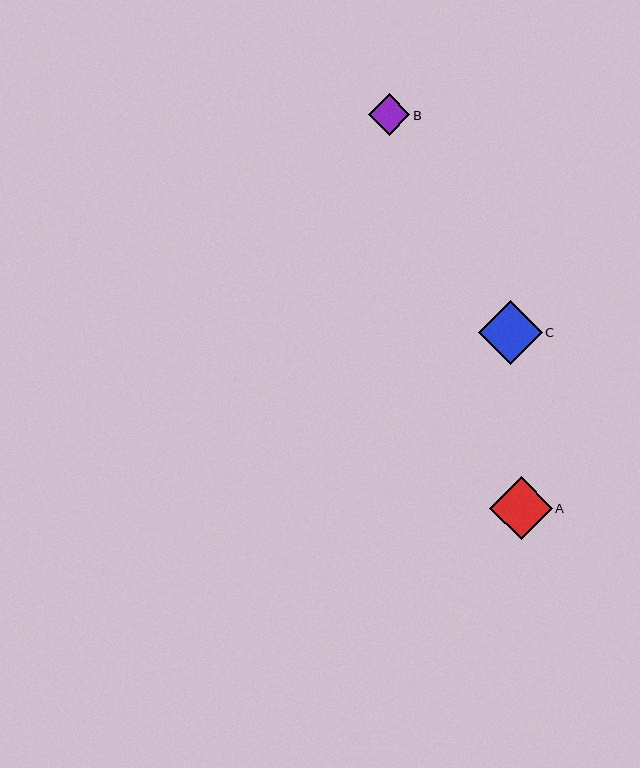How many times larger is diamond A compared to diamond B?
Diamond A is approximately 1.5 times the size of diamond B.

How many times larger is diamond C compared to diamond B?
Diamond C is approximately 1.5 times the size of diamond B.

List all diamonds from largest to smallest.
From largest to smallest: C, A, B.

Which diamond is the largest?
Diamond C is the largest with a size of approximately 64 pixels.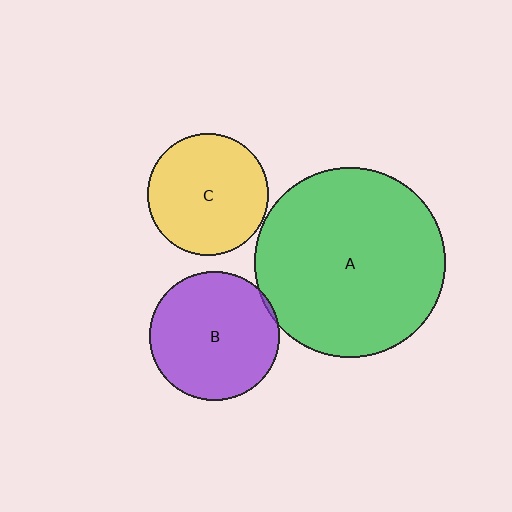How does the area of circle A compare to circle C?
Approximately 2.5 times.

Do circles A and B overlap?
Yes.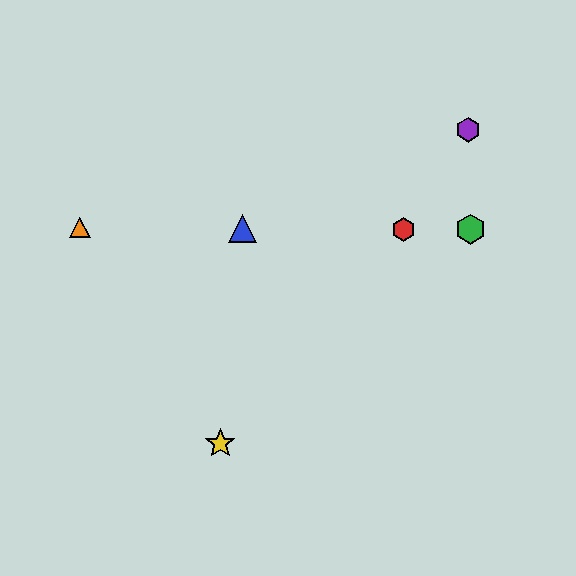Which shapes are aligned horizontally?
The red hexagon, the blue triangle, the green hexagon, the orange triangle are aligned horizontally.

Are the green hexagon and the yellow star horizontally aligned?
No, the green hexagon is at y≈229 and the yellow star is at y≈443.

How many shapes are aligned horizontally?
4 shapes (the red hexagon, the blue triangle, the green hexagon, the orange triangle) are aligned horizontally.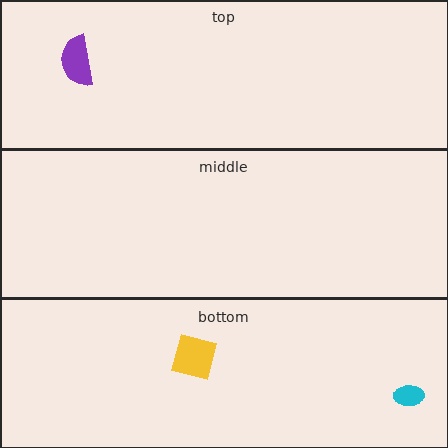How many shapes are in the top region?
1.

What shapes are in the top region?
The purple semicircle.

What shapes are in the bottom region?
The cyan ellipse, the yellow square.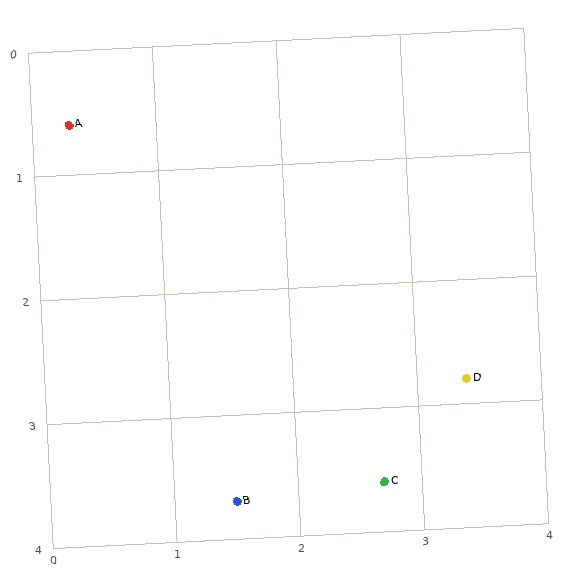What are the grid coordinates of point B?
Point B is at approximately (1.5, 3.7).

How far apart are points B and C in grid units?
Points B and C are about 1.2 grid units apart.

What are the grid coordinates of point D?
Point D is at approximately (3.4, 2.8).